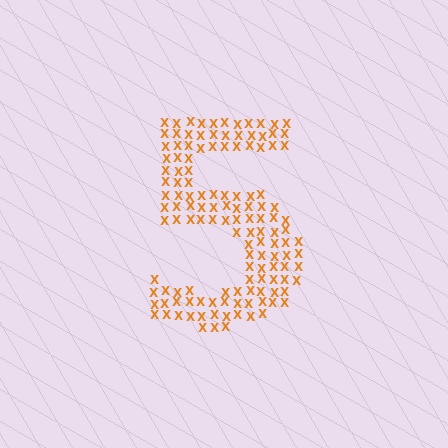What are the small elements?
The small elements are letter X's.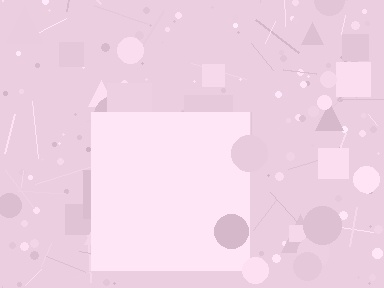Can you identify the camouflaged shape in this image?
The camouflaged shape is a square.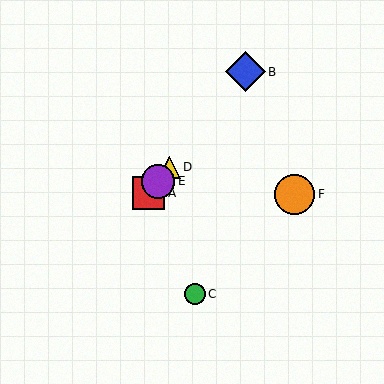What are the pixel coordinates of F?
Object F is at (295, 194).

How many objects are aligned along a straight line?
4 objects (A, B, D, E) are aligned along a straight line.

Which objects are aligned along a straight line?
Objects A, B, D, E are aligned along a straight line.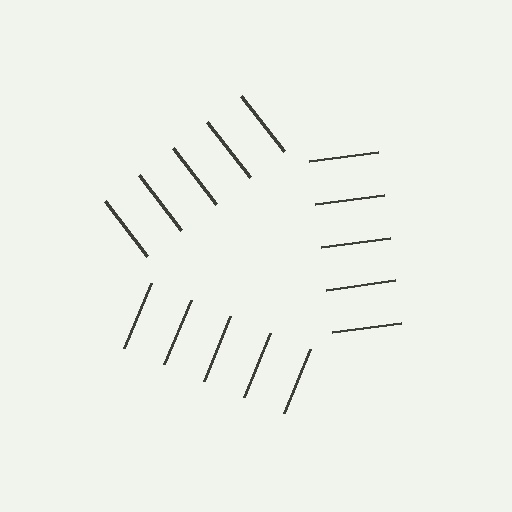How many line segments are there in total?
15 — 5 along each of the 3 edges.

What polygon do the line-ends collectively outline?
An illusory triangle — the line segments terminate on its edges but no continuous stroke is drawn.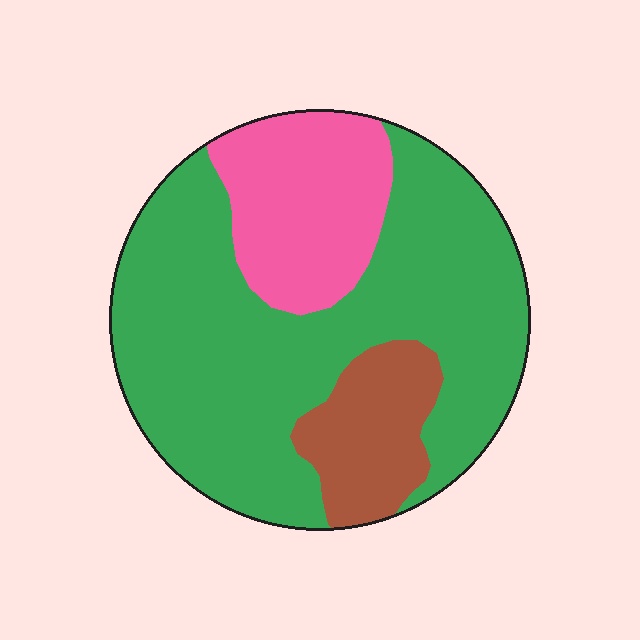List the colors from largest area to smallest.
From largest to smallest: green, pink, brown.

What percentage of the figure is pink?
Pink takes up about one fifth (1/5) of the figure.